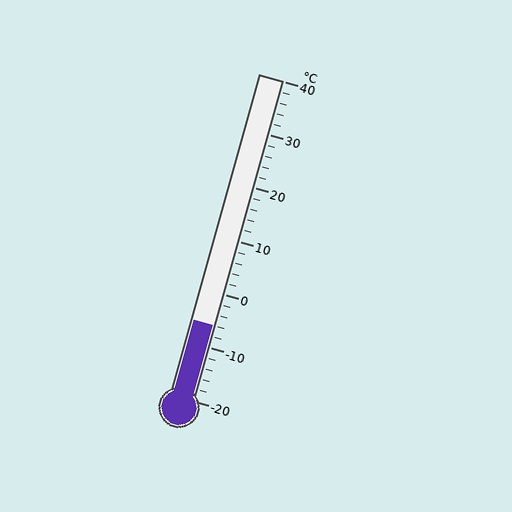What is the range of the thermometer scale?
The thermometer scale ranges from -20°C to 40°C.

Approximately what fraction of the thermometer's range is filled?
The thermometer is filled to approximately 25% of its range.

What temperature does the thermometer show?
The thermometer shows approximately -6°C.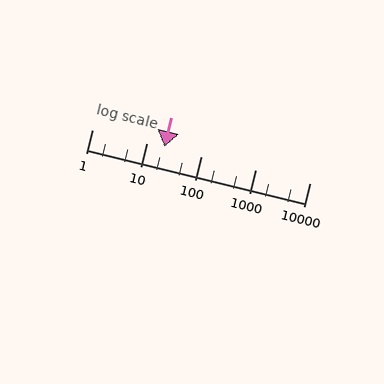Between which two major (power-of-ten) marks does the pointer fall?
The pointer is between 10 and 100.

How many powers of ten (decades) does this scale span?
The scale spans 4 decades, from 1 to 10000.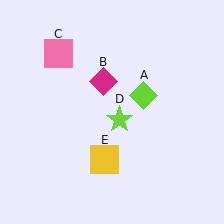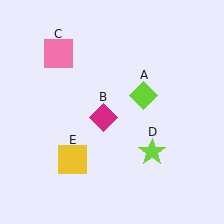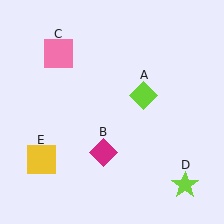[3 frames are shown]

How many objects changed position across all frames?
3 objects changed position: magenta diamond (object B), lime star (object D), yellow square (object E).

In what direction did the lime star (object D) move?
The lime star (object D) moved down and to the right.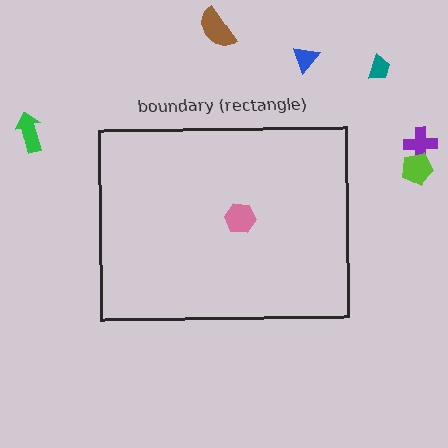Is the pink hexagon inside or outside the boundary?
Inside.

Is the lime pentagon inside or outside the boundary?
Outside.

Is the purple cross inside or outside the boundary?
Outside.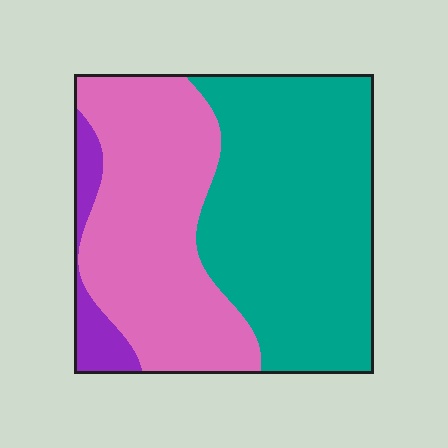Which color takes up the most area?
Teal, at roughly 50%.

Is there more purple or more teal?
Teal.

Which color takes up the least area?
Purple, at roughly 5%.